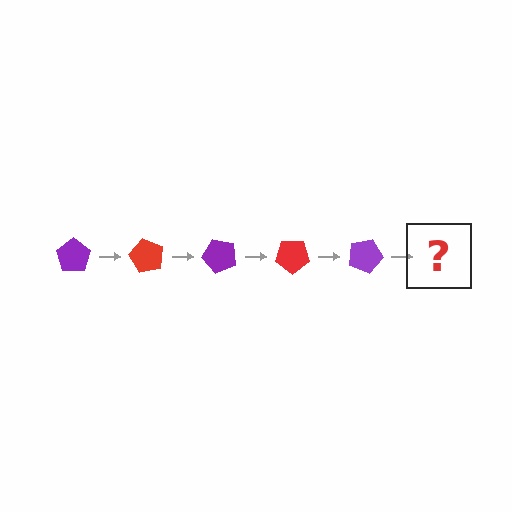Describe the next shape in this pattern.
It should be a red pentagon, rotated 300 degrees from the start.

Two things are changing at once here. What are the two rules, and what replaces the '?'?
The two rules are that it rotates 60 degrees each step and the color cycles through purple and red. The '?' should be a red pentagon, rotated 300 degrees from the start.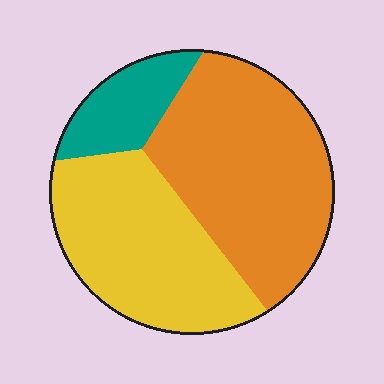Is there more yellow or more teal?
Yellow.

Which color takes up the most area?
Orange, at roughly 50%.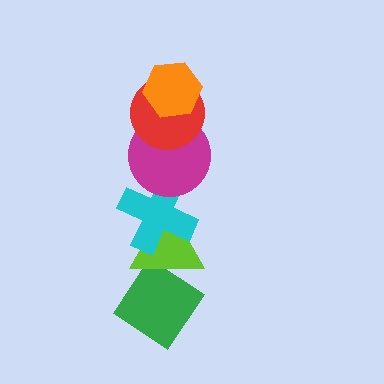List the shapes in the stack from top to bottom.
From top to bottom: the orange hexagon, the red circle, the magenta circle, the cyan cross, the lime triangle, the green diamond.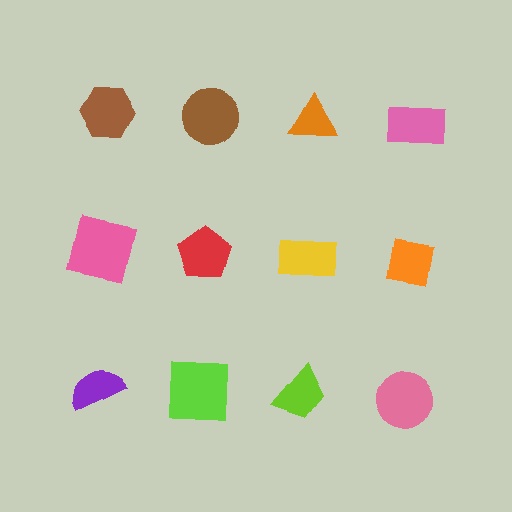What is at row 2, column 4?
An orange square.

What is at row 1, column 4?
A pink rectangle.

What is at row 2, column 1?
A pink square.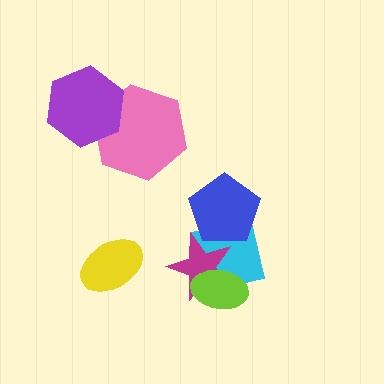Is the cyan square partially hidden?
Yes, it is partially covered by another shape.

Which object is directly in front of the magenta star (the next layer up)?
The lime ellipse is directly in front of the magenta star.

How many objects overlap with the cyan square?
3 objects overlap with the cyan square.